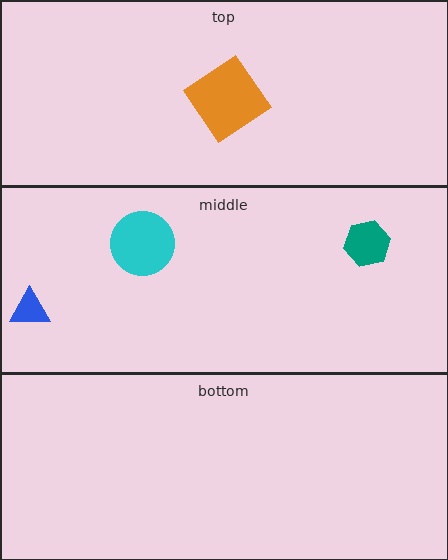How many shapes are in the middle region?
3.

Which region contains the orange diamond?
The top region.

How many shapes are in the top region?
1.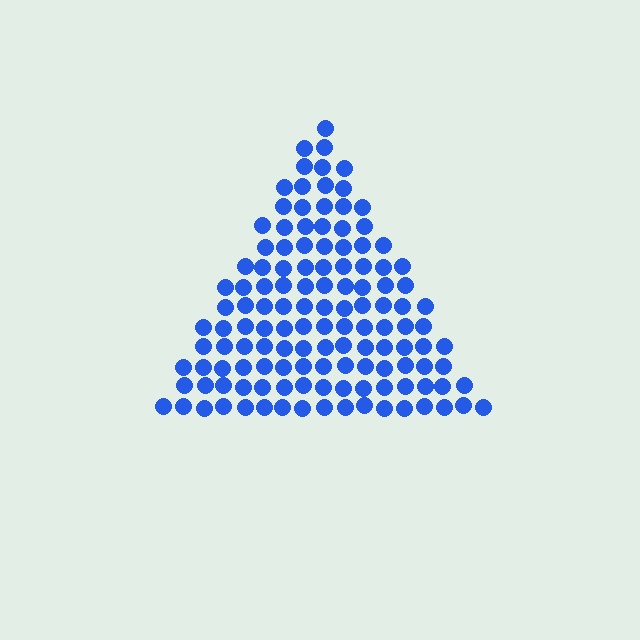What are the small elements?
The small elements are circles.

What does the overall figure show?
The overall figure shows a triangle.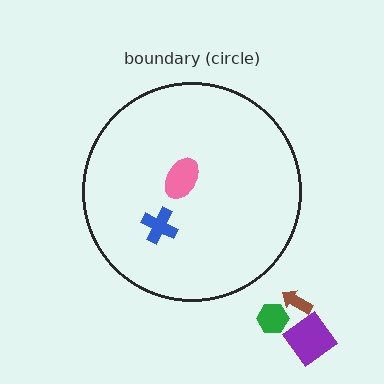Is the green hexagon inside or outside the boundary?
Outside.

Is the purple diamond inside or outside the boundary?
Outside.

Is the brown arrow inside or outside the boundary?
Outside.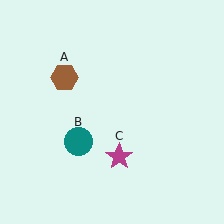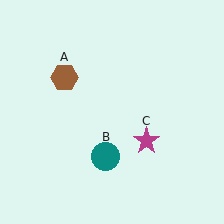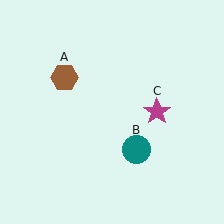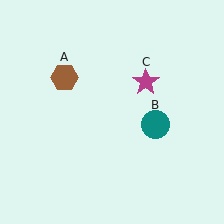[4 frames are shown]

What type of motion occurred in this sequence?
The teal circle (object B), magenta star (object C) rotated counterclockwise around the center of the scene.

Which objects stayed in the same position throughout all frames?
Brown hexagon (object A) remained stationary.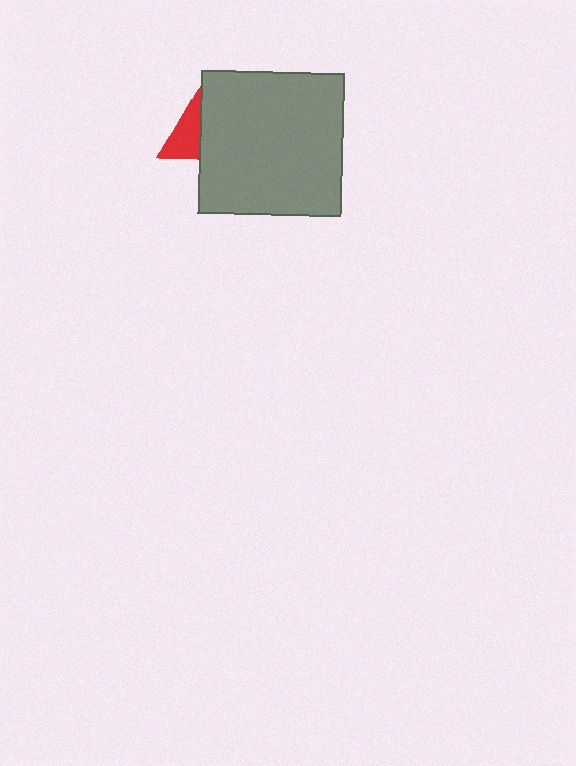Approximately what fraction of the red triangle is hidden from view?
Roughly 61% of the red triangle is hidden behind the gray square.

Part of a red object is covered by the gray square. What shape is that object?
It is a triangle.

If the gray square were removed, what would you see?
You would see the complete red triangle.